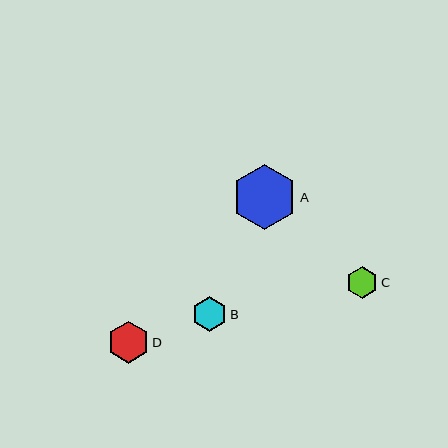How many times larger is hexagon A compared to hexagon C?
Hexagon A is approximately 2.1 times the size of hexagon C.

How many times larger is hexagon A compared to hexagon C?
Hexagon A is approximately 2.1 times the size of hexagon C.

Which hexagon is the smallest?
Hexagon C is the smallest with a size of approximately 31 pixels.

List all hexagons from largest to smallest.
From largest to smallest: A, D, B, C.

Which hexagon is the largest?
Hexagon A is the largest with a size of approximately 65 pixels.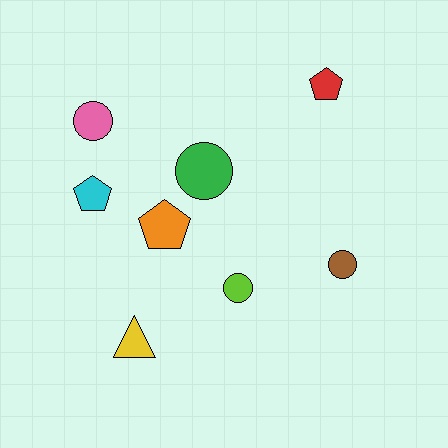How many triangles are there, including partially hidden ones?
There is 1 triangle.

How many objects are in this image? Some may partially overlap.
There are 8 objects.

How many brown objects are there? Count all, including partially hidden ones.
There is 1 brown object.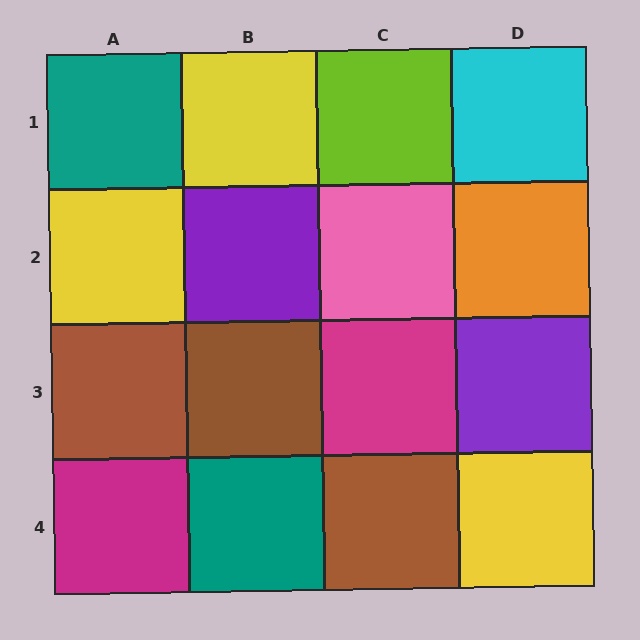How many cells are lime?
1 cell is lime.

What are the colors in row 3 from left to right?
Brown, brown, magenta, purple.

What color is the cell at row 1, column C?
Lime.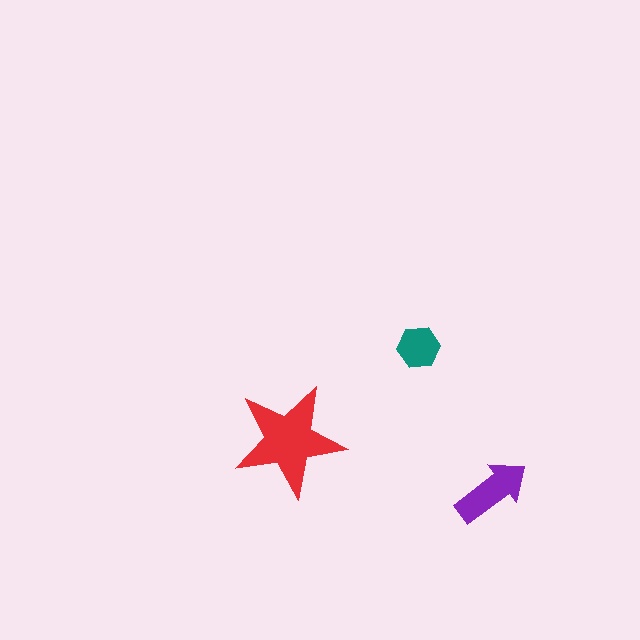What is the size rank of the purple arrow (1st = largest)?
2nd.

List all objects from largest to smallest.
The red star, the purple arrow, the teal hexagon.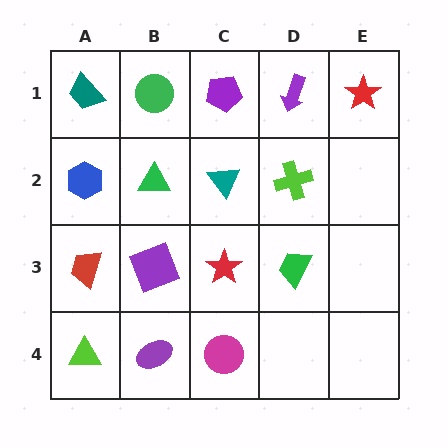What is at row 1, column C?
A purple pentagon.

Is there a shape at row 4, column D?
No, that cell is empty.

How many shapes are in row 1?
5 shapes.